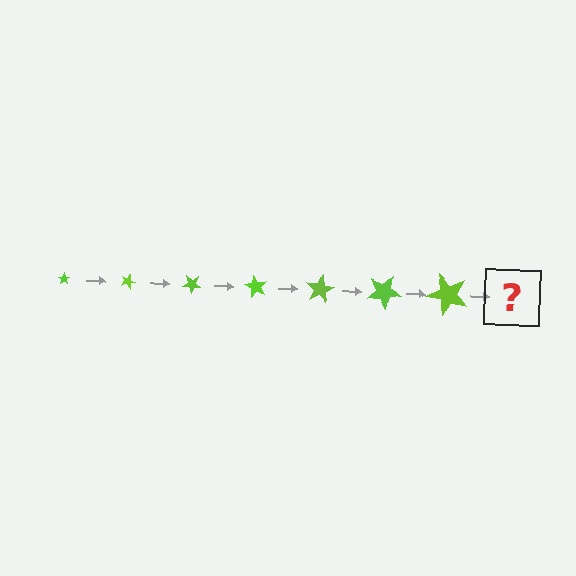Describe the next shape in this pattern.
It should be a star, larger than the previous one and rotated 140 degrees from the start.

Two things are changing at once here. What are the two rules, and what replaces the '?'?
The two rules are that the star grows larger each step and it rotates 20 degrees each step. The '?' should be a star, larger than the previous one and rotated 140 degrees from the start.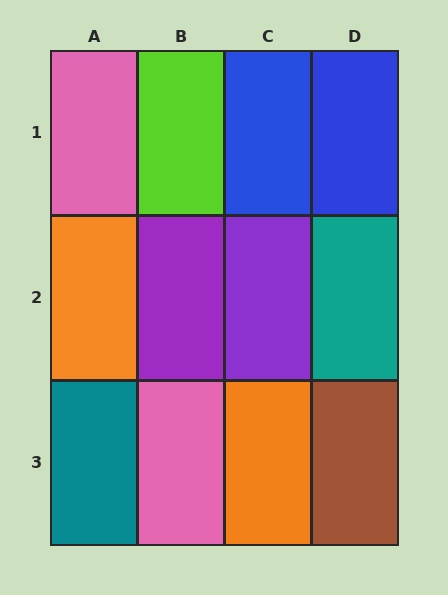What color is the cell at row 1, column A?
Pink.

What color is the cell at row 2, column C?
Purple.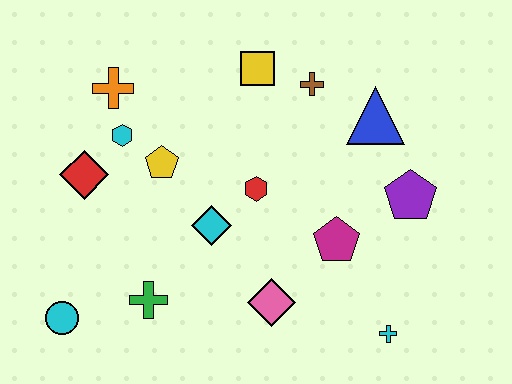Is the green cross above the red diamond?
No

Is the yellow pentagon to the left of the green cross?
No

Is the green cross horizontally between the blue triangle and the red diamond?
Yes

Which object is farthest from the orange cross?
The cyan cross is farthest from the orange cross.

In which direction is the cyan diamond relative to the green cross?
The cyan diamond is above the green cross.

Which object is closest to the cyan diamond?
The red hexagon is closest to the cyan diamond.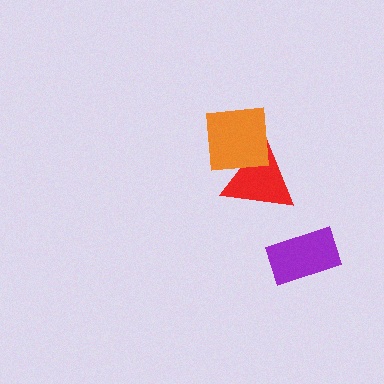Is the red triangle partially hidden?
Yes, it is partially covered by another shape.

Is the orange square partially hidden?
No, no other shape covers it.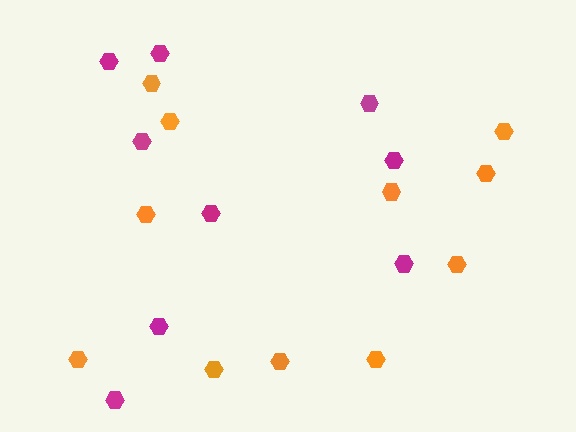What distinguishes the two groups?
There are 2 groups: one group of orange hexagons (11) and one group of magenta hexagons (9).